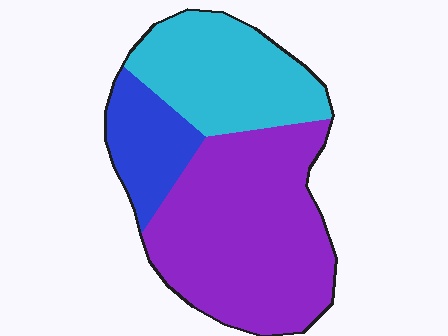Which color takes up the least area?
Blue, at roughly 15%.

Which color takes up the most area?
Purple, at roughly 55%.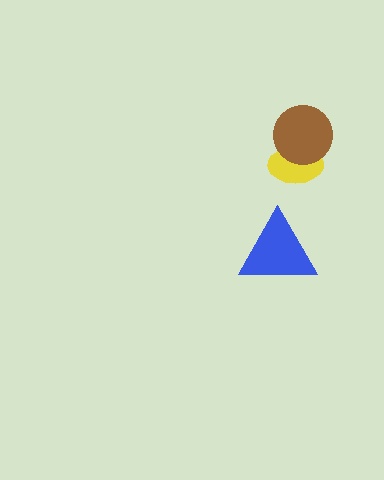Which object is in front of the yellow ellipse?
The brown circle is in front of the yellow ellipse.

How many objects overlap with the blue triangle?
0 objects overlap with the blue triangle.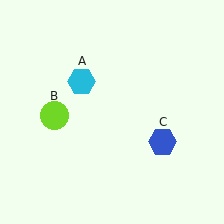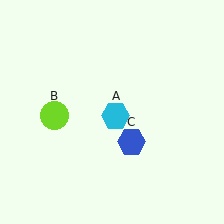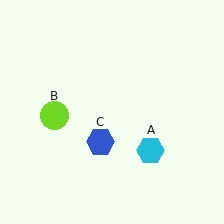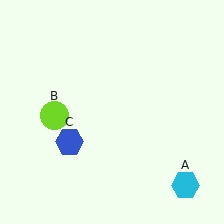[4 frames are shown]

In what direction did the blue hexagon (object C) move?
The blue hexagon (object C) moved left.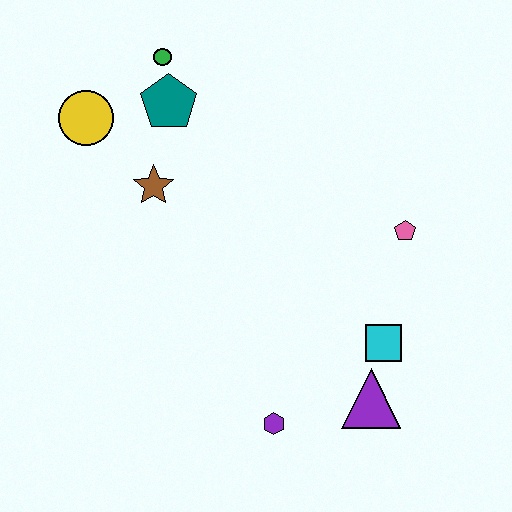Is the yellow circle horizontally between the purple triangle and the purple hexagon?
No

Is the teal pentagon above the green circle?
No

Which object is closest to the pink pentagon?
The cyan square is closest to the pink pentagon.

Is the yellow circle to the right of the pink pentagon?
No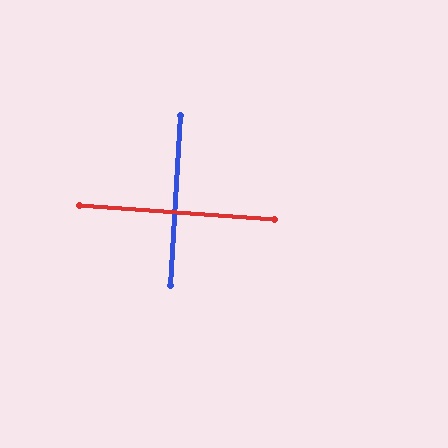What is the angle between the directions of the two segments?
Approximately 89 degrees.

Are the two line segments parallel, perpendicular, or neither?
Perpendicular — they meet at approximately 89°.